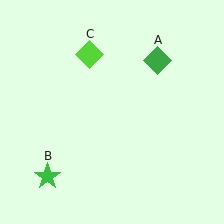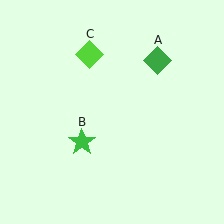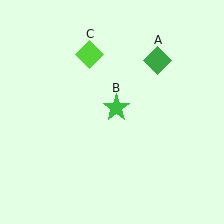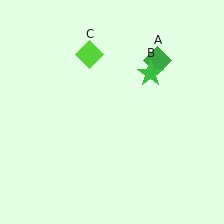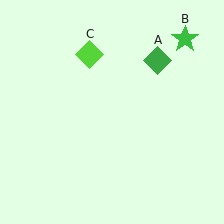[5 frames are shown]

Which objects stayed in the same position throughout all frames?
Green diamond (object A) and lime diamond (object C) remained stationary.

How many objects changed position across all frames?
1 object changed position: green star (object B).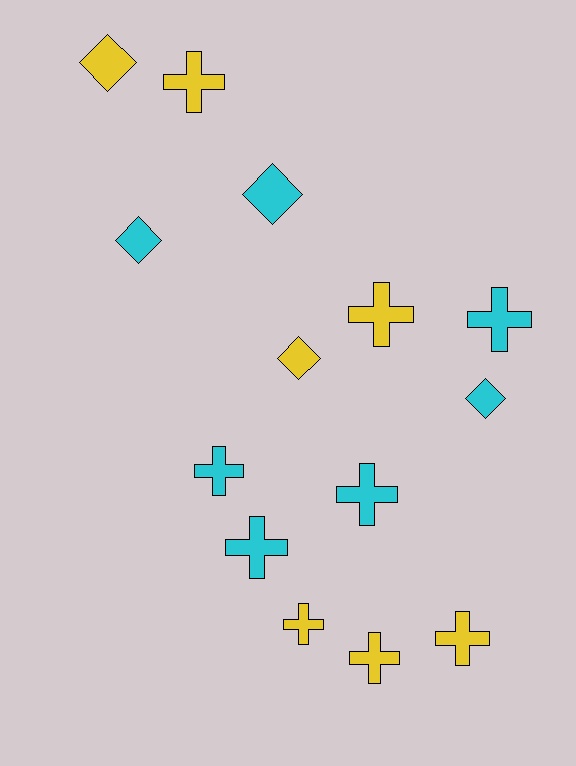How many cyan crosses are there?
There are 4 cyan crosses.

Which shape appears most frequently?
Cross, with 9 objects.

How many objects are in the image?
There are 14 objects.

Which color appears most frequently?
Yellow, with 7 objects.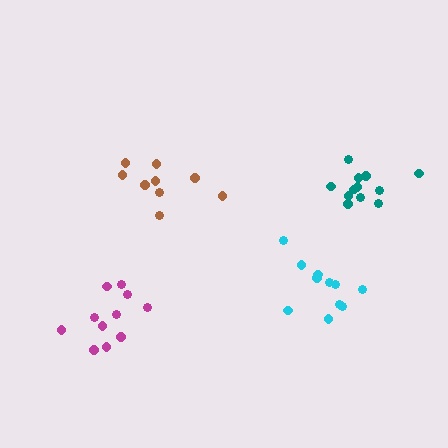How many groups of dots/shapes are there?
There are 4 groups.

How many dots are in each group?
Group 1: 11 dots, Group 2: 9 dots, Group 3: 12 dots, Group 4: 11 dots (43 total).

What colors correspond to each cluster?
The clusters are colored: cyan, brown, teal, magenta.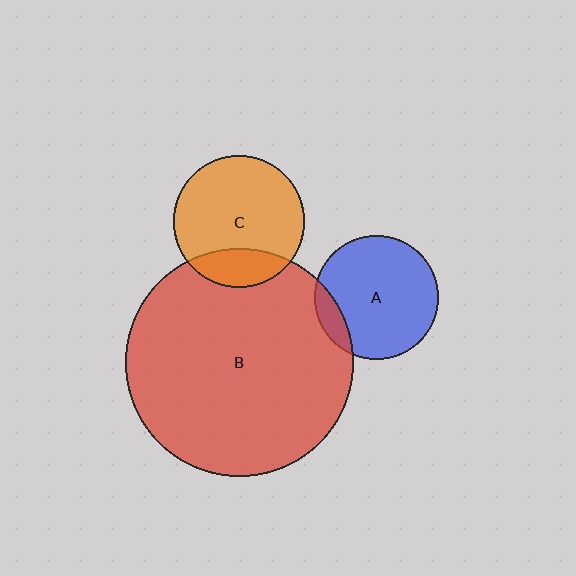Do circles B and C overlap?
Yes.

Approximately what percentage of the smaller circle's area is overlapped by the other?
Approximately 20%.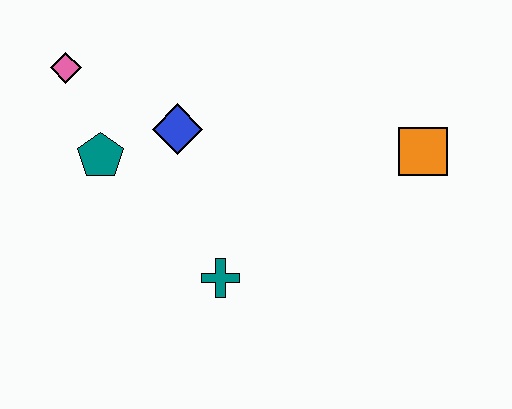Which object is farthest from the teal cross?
The pink diamond is farthest from the teal cross.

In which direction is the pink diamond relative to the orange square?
The pink diamond is to the left of the orange square.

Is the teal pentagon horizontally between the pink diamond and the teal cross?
Yes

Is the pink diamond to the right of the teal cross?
No